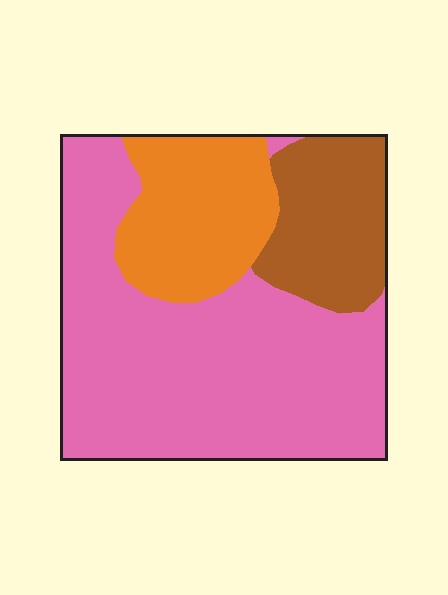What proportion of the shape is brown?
Brown covers around 20% of the shape.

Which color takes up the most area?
Pink, at roughly 60%.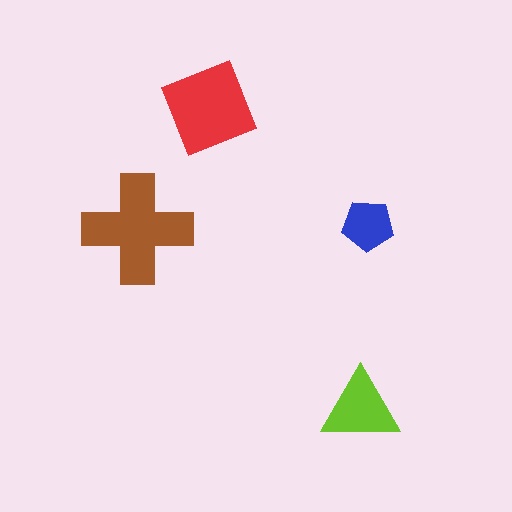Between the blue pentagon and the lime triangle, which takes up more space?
The lime triangle.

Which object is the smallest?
The blue pentagon.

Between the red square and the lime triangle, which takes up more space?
The red square.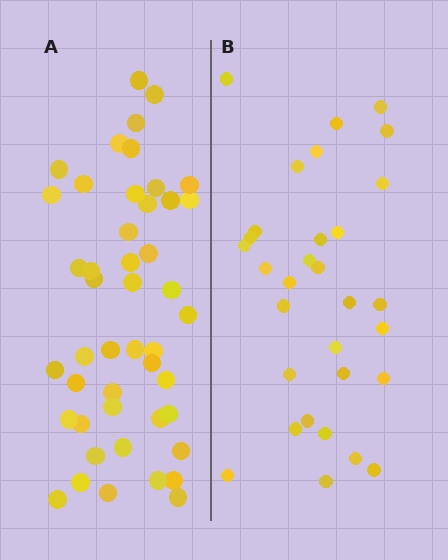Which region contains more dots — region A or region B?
Region A (the left region) has more dots.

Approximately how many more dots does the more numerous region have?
Region A has approximately 15 more dots than region B.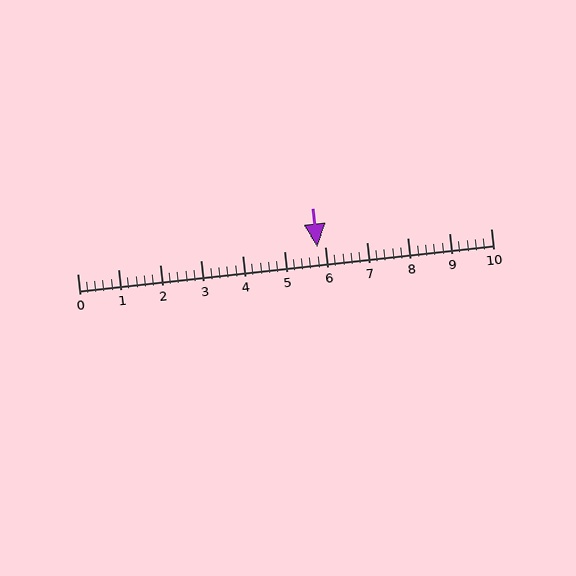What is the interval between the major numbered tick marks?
The major tick marks are spaced 1 units apart.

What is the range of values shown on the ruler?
The ruler shows values from 0 to 10.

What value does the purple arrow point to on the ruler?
The purple arrow points to approximately 5.8.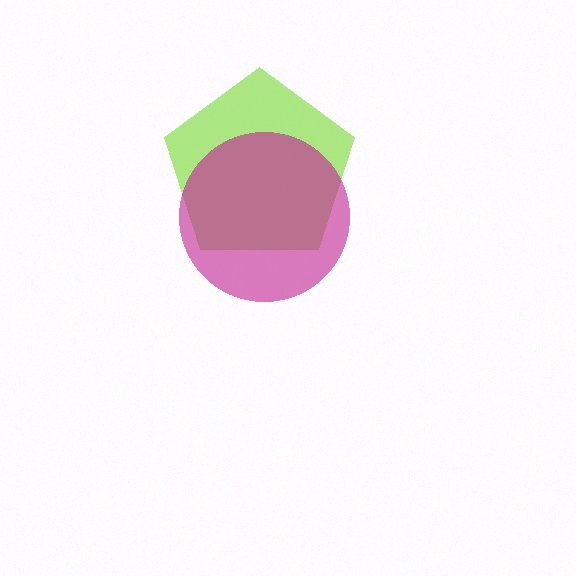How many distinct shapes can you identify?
There are 2 distinct shapes: a lime pentagon, a magenta circle.